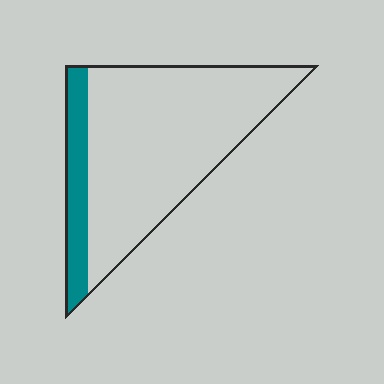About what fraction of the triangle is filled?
About one sixth (1/6).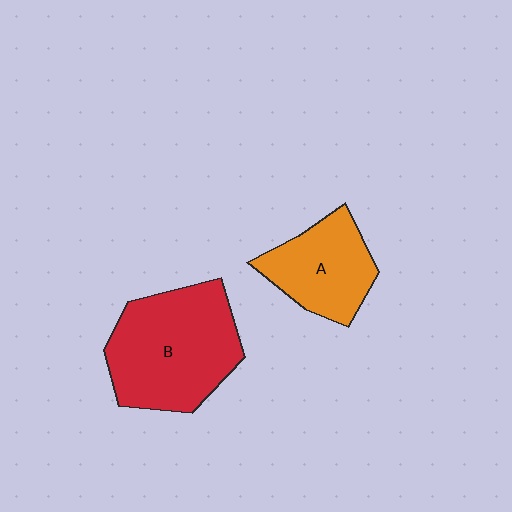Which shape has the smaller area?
Shape A (orange).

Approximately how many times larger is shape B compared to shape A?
Approximately 1.6 times.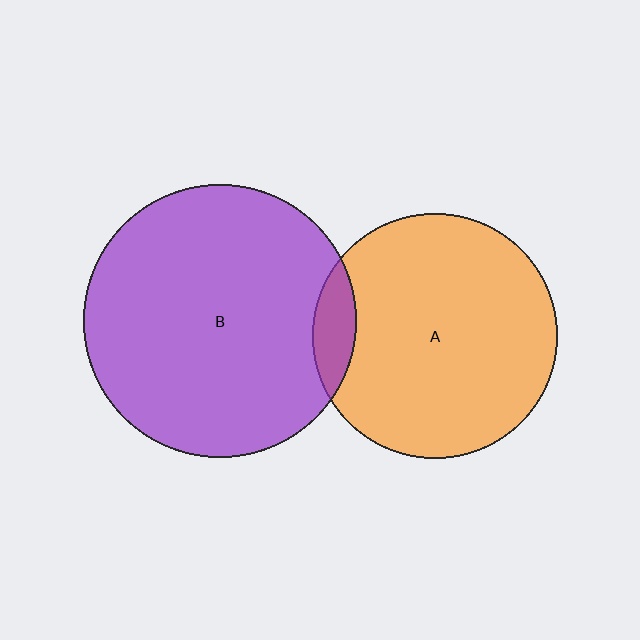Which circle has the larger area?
Circle B (purple).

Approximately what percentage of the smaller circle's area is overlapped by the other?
Approximately 10%.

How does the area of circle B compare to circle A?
Approximately 1.2 times.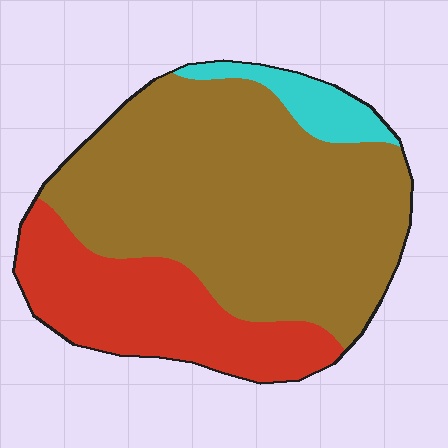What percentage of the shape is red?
Red takes up between a sixth and a third of the shape.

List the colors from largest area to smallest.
From largest to smallest: brown, red, cyan.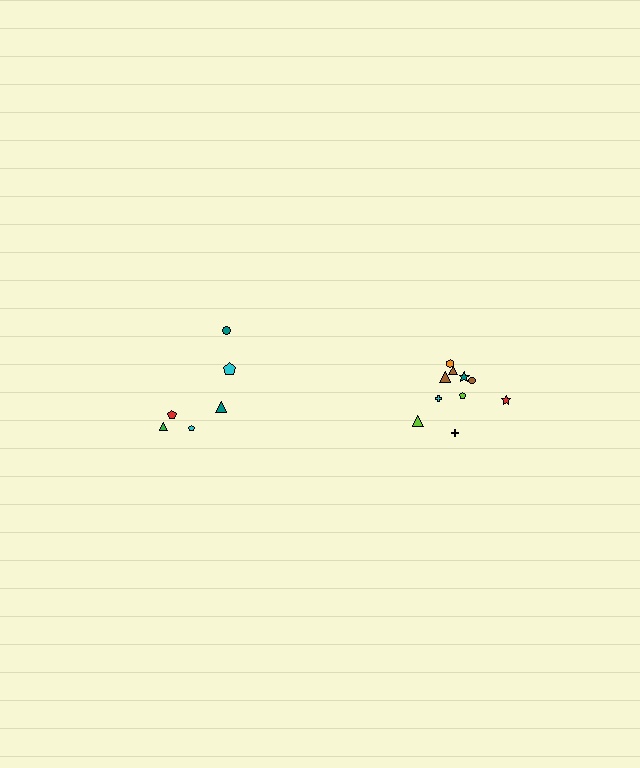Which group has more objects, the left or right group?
The right group.